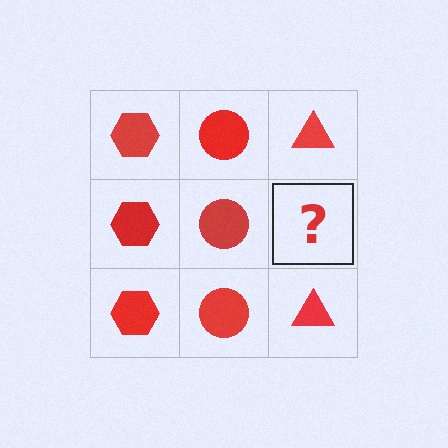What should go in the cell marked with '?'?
The missing cell should contain a red triangle.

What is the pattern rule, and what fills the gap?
The rule is that each column has a consistent shape. The gap should be filled with a red triangle.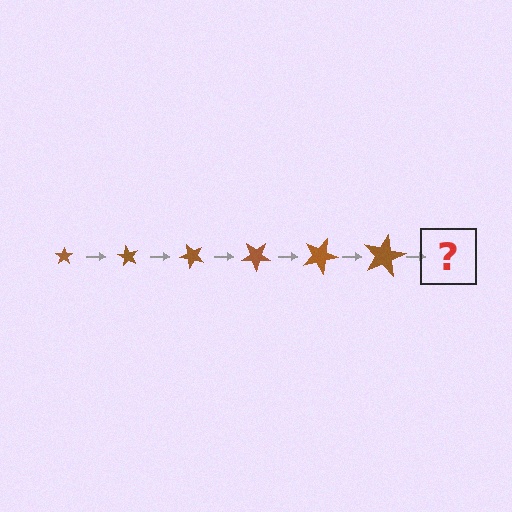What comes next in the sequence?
The next element should be a star, larger than the previous one and rotated 360 degrees from the start.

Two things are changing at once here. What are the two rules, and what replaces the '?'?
The two rules are that the star grows larger each step and it rotates 60 degrees each step. The '?' should be a star, larger than the previous one and rotated 360 degrees from the start.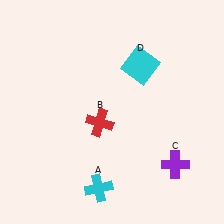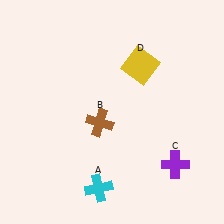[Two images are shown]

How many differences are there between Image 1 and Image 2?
There are 2 differences between the two images.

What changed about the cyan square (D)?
In Image 1, D is cyan. In Image 2, it changed to yellow.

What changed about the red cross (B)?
In Image 1, B is red. In Image 2, it changed to brown.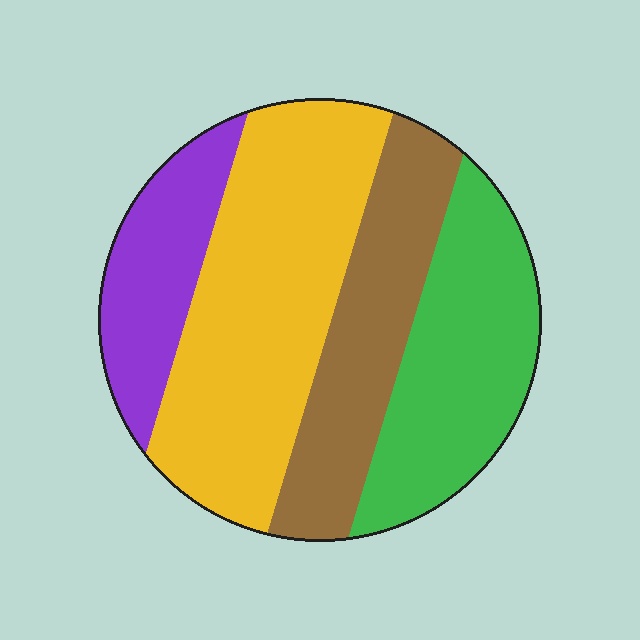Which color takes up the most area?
Yellow, at roughly 40%.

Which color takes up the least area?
Purple, at roughly 15%.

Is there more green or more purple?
Green.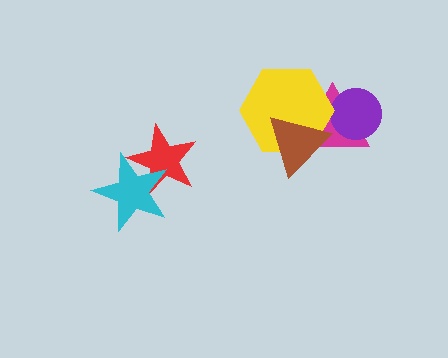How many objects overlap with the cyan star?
1 object overlaps with the cyan star.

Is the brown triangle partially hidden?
No, no other shape covers it.